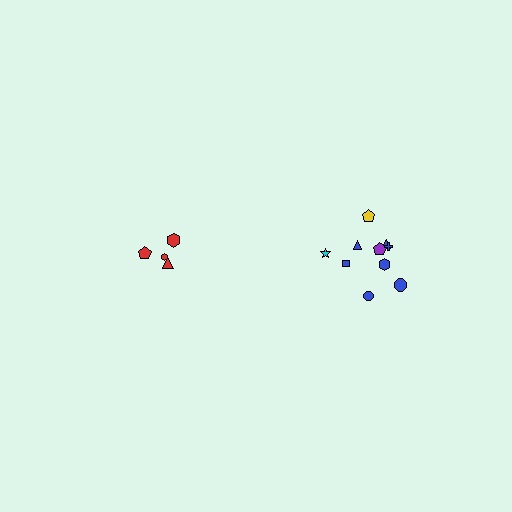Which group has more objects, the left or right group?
The right group.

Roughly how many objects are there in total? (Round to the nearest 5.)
Roughly 15 objects in total.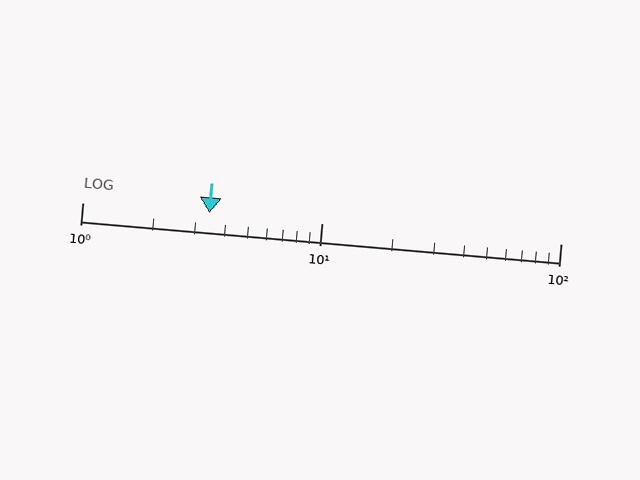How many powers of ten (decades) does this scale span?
The scale spans 2 decades, from 1 to 100.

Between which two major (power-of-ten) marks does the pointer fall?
The pointer is between 1 and 10.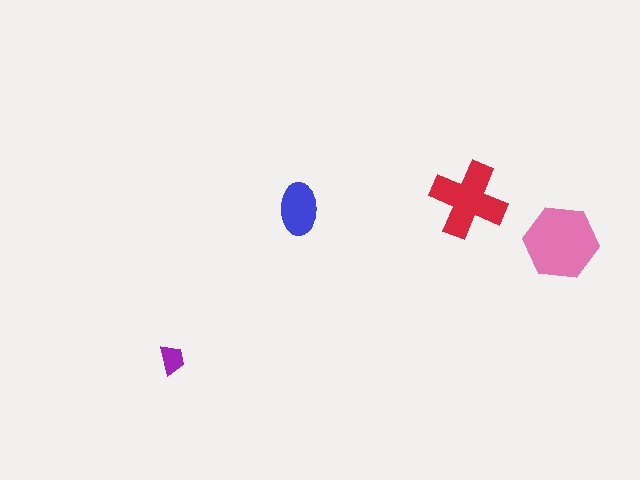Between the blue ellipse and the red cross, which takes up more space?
The red cross.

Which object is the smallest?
The purple trapezoid.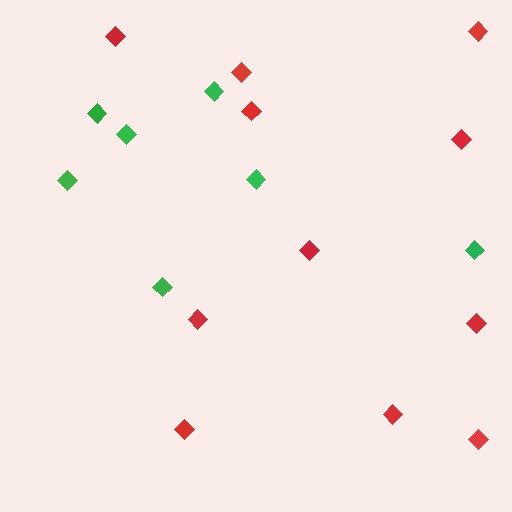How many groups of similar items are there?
There are 2 groups: one group of red diamonds (11) and one group of green diamonds (7).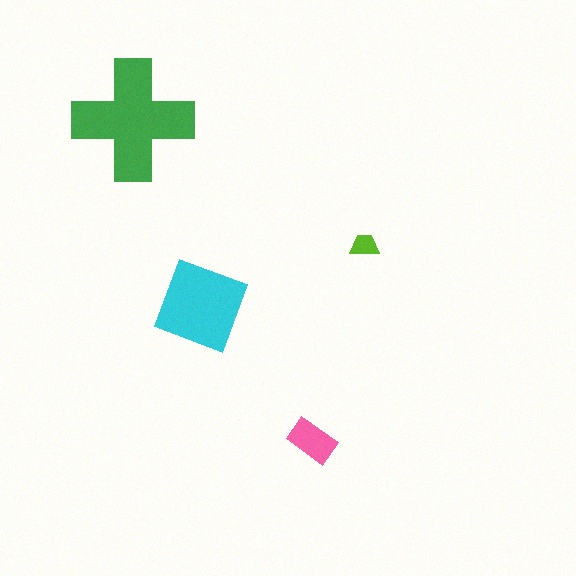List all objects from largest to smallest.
The green cross, the cyan square, the pink rectangle, the lime trapezoid.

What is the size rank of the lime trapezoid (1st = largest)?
4th.